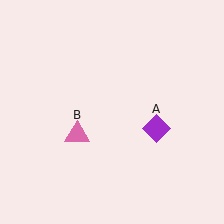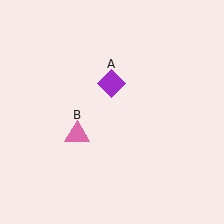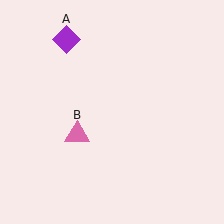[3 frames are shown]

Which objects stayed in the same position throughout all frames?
Pink triangle (object B) remained stationary.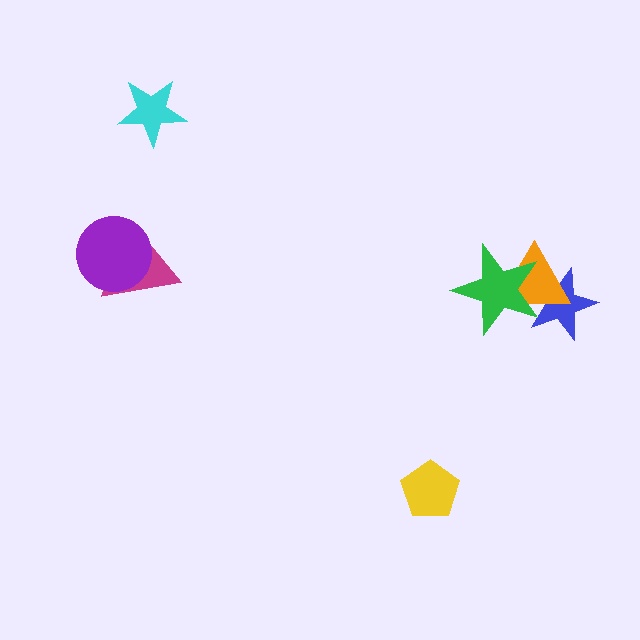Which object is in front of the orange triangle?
The green star is in front of the orange triangle.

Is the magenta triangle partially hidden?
Yes, it is partially covered by another shape.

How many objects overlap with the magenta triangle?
1 object overlaps with the magenta triangle.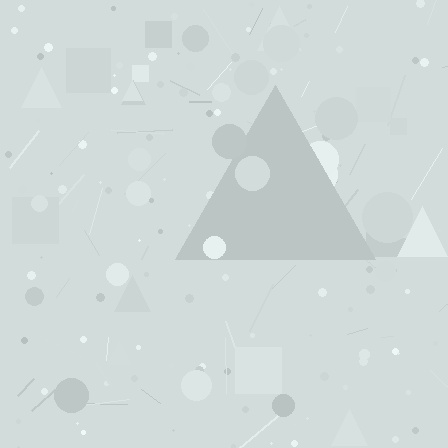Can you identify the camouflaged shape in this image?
The camouflaged shape is a triangle.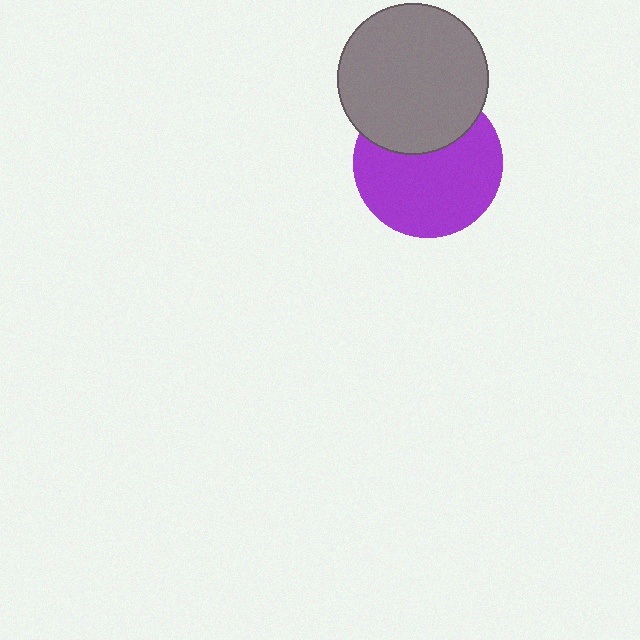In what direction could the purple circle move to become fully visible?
The purple circle could move down. That would shift it out from behind the gray circle entirely.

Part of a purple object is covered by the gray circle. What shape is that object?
It is a circle.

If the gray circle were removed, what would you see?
You would see the complete purple circle.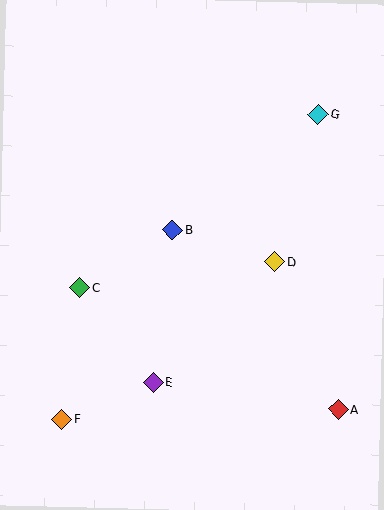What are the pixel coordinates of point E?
Point E is at (153, 383).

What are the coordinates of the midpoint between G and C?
The midpoint between G and C is at (199, 201).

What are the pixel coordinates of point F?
Point F is at (61, 419).